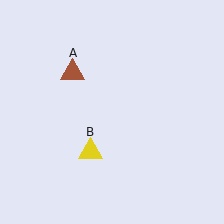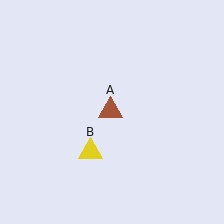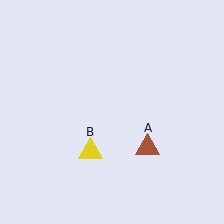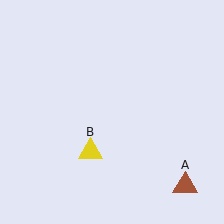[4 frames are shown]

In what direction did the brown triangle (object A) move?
The brown triangle (object A) moved down and to the right.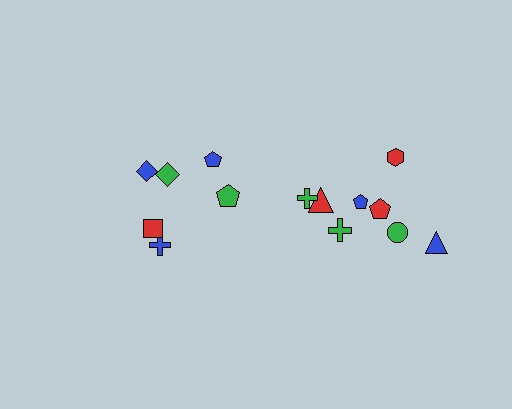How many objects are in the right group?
There are 8 objects.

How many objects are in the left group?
There are 6 objects.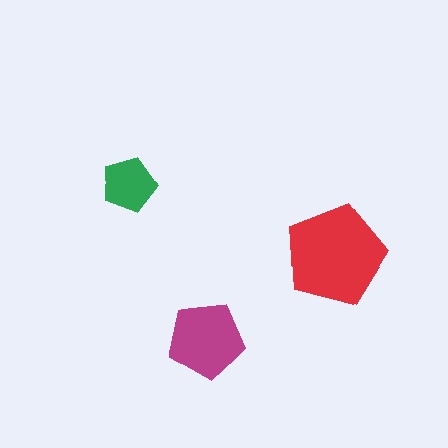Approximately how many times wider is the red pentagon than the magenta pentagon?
About 1.5 times wider.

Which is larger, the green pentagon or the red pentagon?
The red one.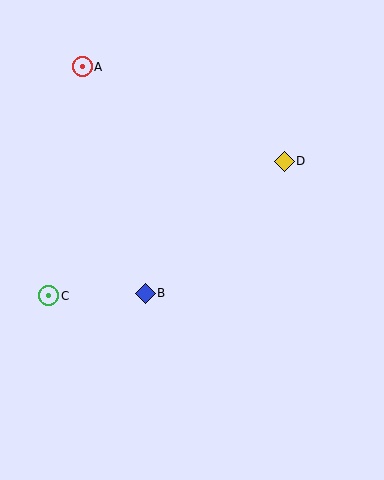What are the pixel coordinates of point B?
Point B is at (145, 293).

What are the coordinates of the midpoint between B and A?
The midpoint between B and A is at (114, 180).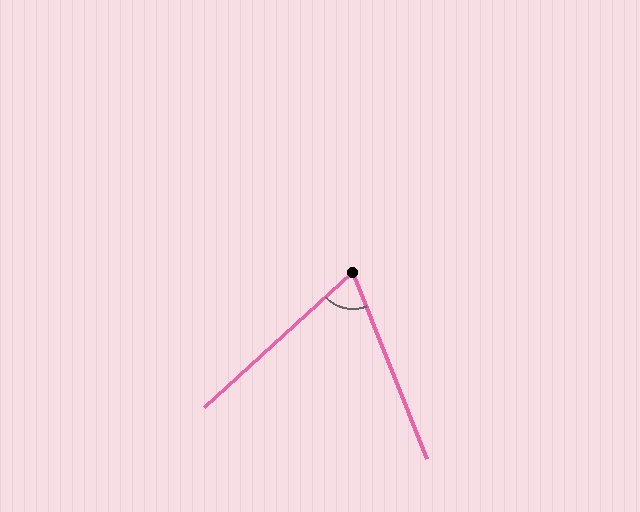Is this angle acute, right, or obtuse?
It is acute.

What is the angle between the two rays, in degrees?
Approximately 69 degrees.